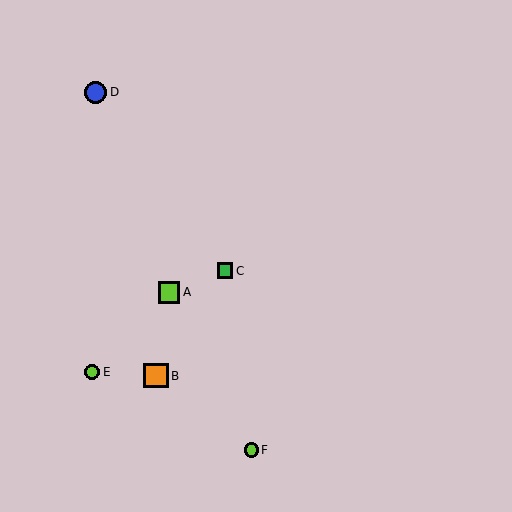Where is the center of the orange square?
The center of the orange square is at (156, 376).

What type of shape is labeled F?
Shape F is a lime circle.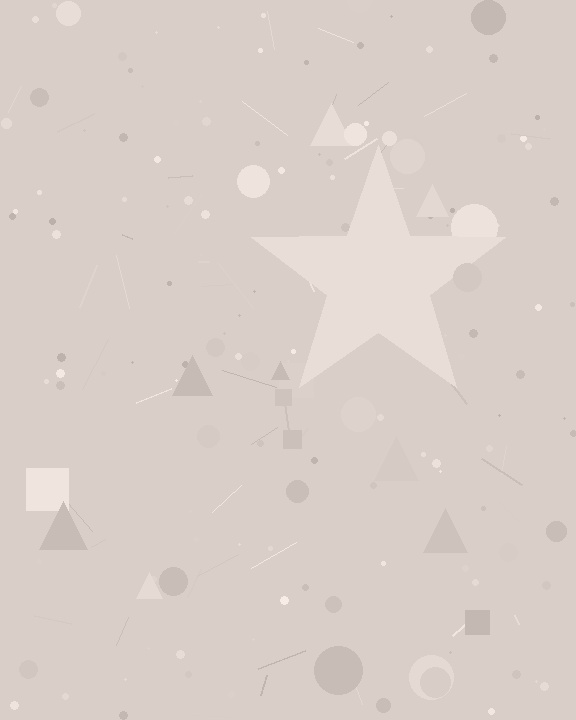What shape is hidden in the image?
A star is hidden in the image.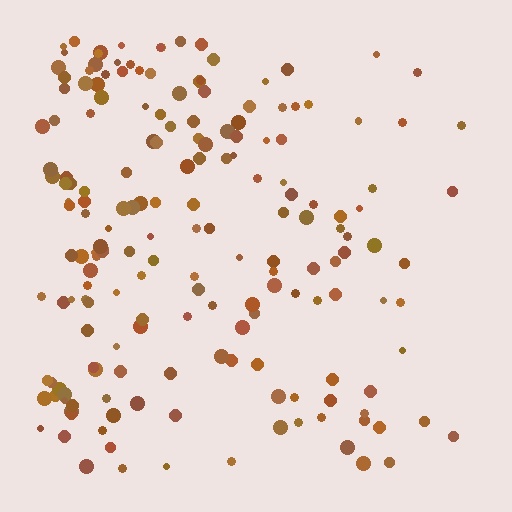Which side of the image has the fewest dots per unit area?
The right.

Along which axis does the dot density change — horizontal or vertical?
Horizontal.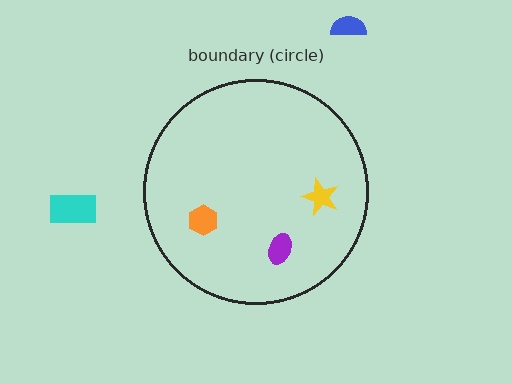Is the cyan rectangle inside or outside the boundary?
Outside.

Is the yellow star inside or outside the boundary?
Inside.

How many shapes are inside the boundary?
3 inside, 2 outside.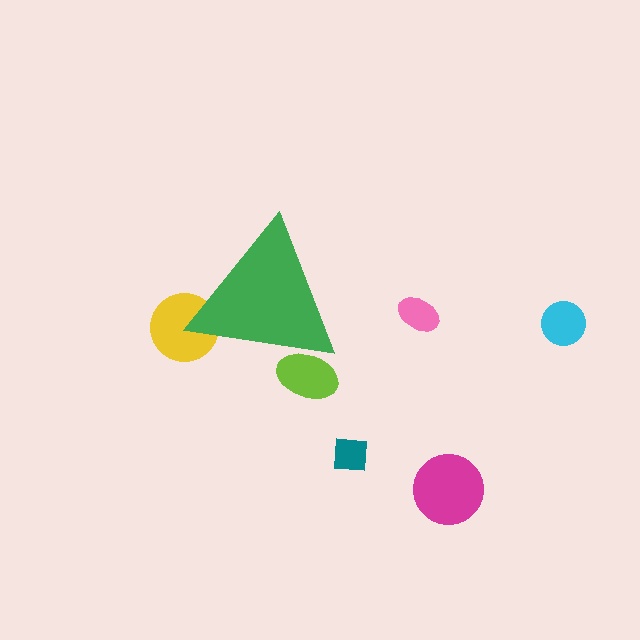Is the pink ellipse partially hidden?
No, the pink ellipse is fully visible.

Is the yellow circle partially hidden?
Yes, the yellow circle is partially hidden behind the green triangle.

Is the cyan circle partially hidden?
No, the cyan circle is fully visible.